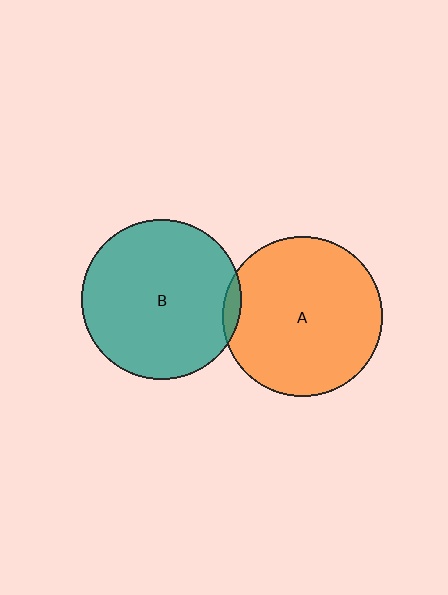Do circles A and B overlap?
Yes.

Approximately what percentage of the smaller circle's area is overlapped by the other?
Approximately 5%.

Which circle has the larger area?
Circle A (orange).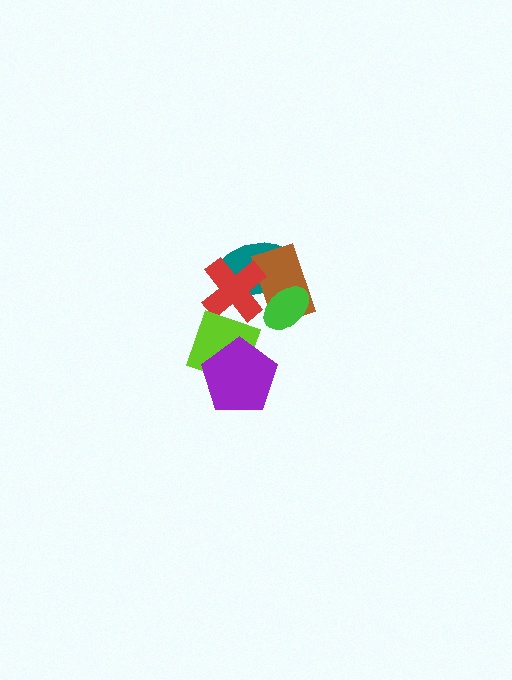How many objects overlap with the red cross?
2 objects overlap with the red cross.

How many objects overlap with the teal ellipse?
3 objects overlap with the teal ellipse.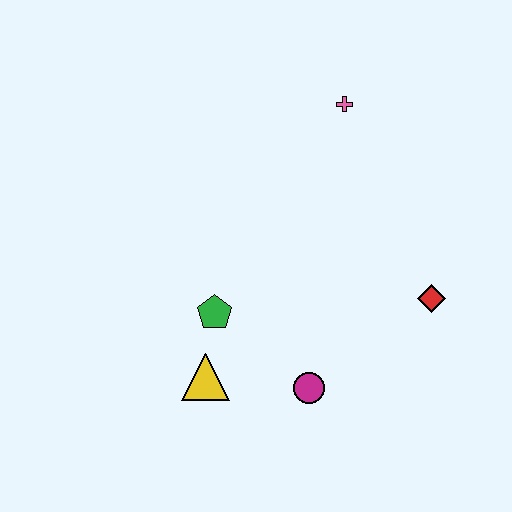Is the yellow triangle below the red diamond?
Yes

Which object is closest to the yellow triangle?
The green pentagon is closest to the yellow triangle.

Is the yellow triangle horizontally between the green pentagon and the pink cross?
No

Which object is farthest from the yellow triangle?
The pink cross is farthest from the yellow triangle.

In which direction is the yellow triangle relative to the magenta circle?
The yellow triangle is to the left of the magenta circle.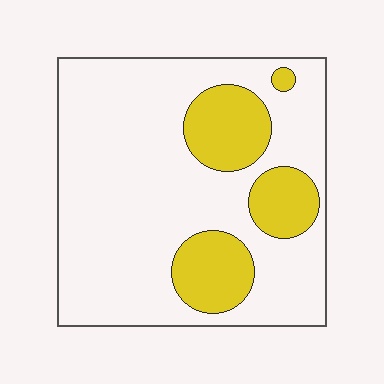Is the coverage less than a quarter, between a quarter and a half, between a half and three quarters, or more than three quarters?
Less than a quarter.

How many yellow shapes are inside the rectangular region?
4.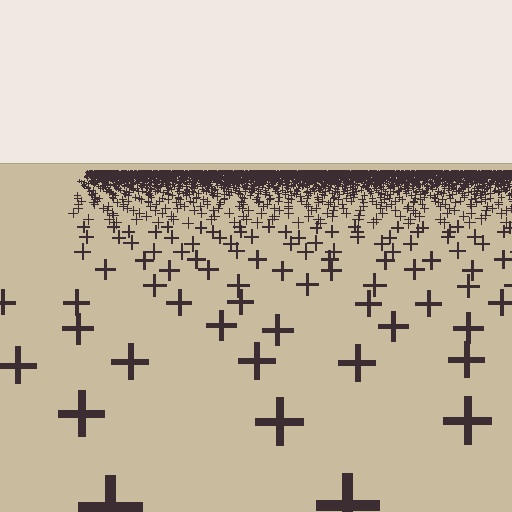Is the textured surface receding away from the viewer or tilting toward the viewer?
The surface is receding away from the viewer. Texture elements get smaller and denser toward the top.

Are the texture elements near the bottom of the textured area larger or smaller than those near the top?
Larger. Near the bottom, elements are closer to the viewer and appear at a bigger on-screen size.